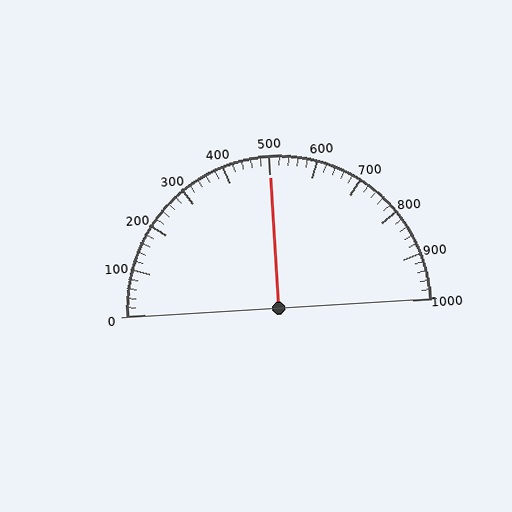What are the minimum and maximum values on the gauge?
The gauge ranges from 0 to 1000.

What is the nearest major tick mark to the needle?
The nearest major tick mark is 500.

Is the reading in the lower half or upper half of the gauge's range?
The reading is in the upper half of the range (0 to 1000).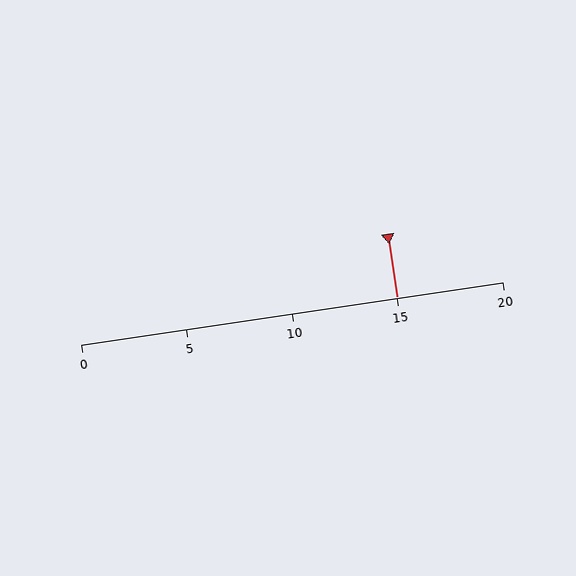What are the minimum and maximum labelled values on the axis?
The axis runs from 0 to 20.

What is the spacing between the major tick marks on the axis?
The major ticks are spaced 5 apart.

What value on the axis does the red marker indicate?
The marker indicates approximately 15.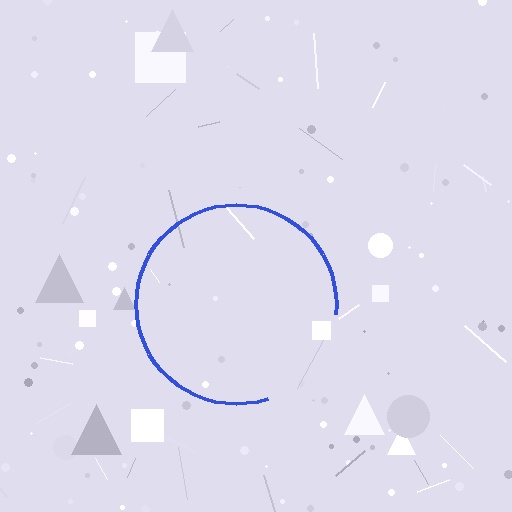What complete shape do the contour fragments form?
The contour fragments form a circle.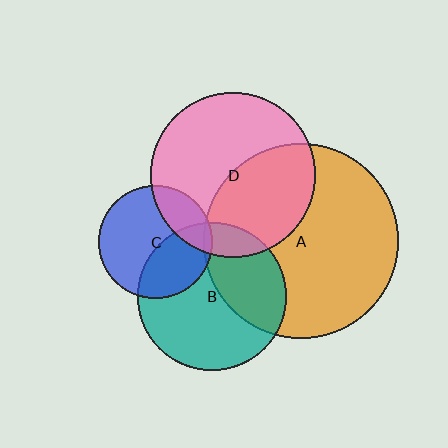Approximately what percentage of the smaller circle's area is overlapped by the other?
Approximately 5%.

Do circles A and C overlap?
Yes.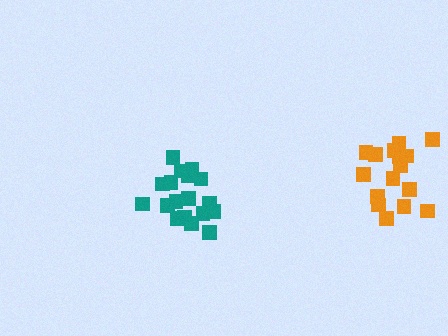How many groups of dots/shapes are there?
There are 2 groups.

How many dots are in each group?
Group 1: 18 dots, Group 2: 16 dots (34 total).